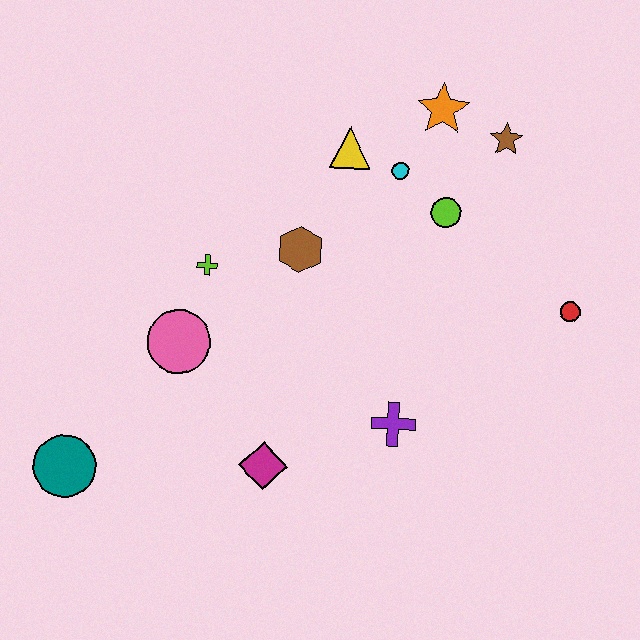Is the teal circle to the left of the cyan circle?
Yes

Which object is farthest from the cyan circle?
The teal circle is farthest from the cyan circle.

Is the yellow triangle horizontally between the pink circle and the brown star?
Yes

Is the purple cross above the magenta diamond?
Yes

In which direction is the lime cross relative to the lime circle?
The lime cross is to the left of the lime circle.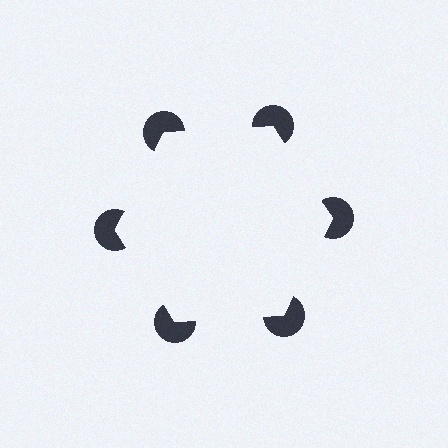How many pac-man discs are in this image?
There are 6 — one at each vertex of the illusory hexagon.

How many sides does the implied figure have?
6 sides.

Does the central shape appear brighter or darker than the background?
It typically appears slightly brighter than the background, even though no actual brightness change is drawn.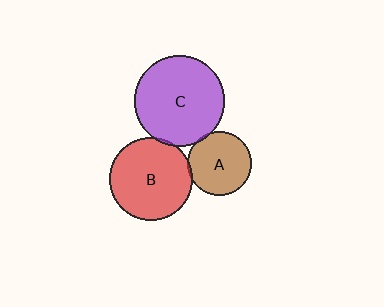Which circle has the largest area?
Circle C (purple).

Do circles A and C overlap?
Yes.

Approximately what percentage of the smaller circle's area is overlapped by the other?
Approximately 5%.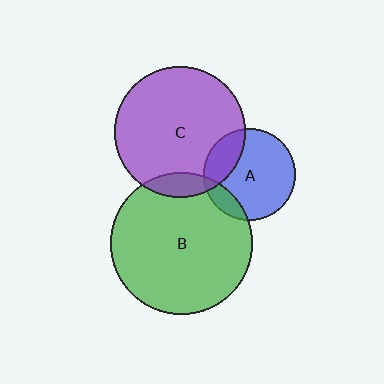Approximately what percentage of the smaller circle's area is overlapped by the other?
Approximately 10%.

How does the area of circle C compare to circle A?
Approximately 2.0 times.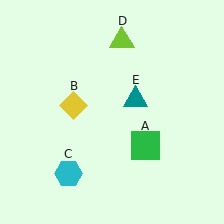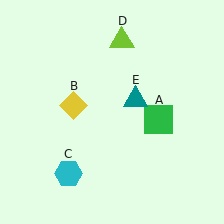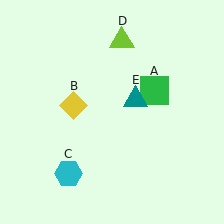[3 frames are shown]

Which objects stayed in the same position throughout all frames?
Yellow diamond (object B) and cyan hexagon (object C) and lime triangle (object D) and teal triangle (object E) remained stationary.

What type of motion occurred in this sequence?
The green square (object A) rotated counterclockwise around the center of the scene.